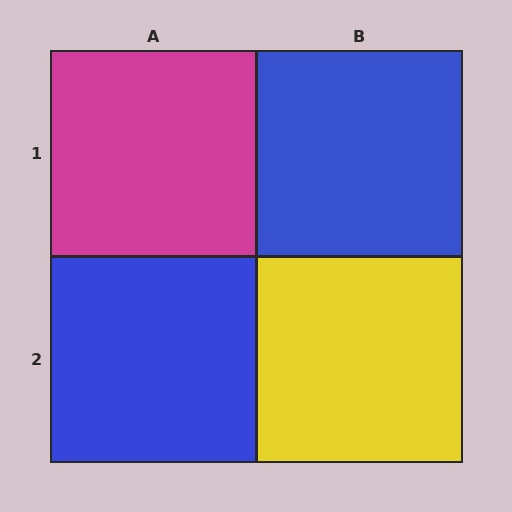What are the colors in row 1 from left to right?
Magenta, blue.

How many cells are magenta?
1 cell is magenta.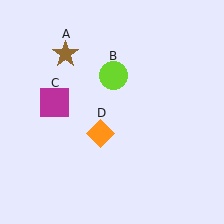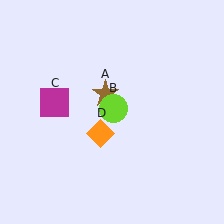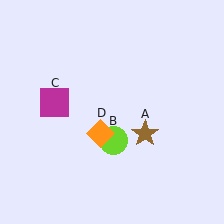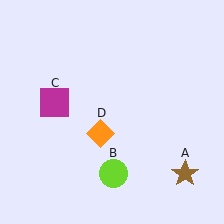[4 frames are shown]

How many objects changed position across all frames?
2 objects changed position: brown star (object A), lime circle (object B).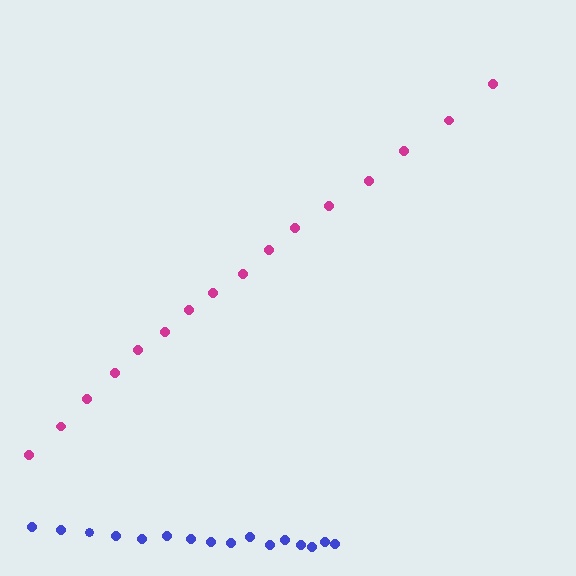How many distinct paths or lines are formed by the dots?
There are 2 distinct paths.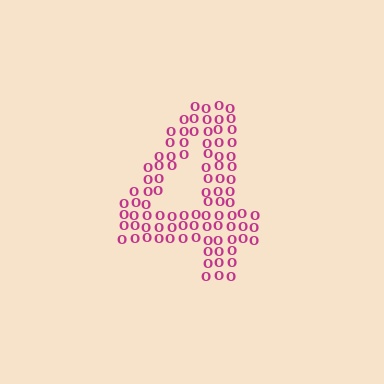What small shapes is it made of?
It is made of small letter O's.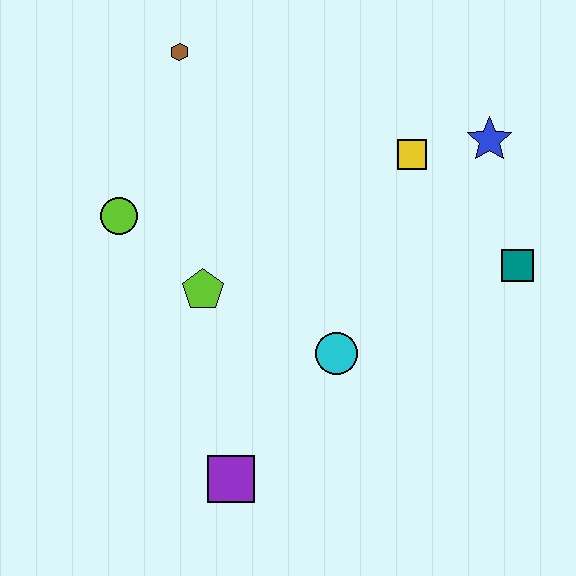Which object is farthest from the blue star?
The purple square is farthest from the blue star.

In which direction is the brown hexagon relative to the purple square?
The brown hexagon is above the purple square.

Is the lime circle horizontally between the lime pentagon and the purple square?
No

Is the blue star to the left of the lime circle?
No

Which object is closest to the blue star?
The yellow square is closest to the blue star.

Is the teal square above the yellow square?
No